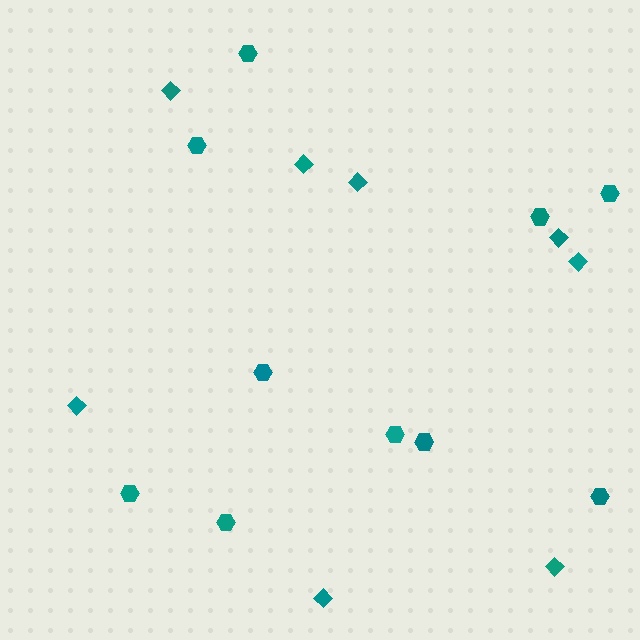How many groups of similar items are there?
There are 2 groups: one group of diamonds (8) and one group of hexagons (10).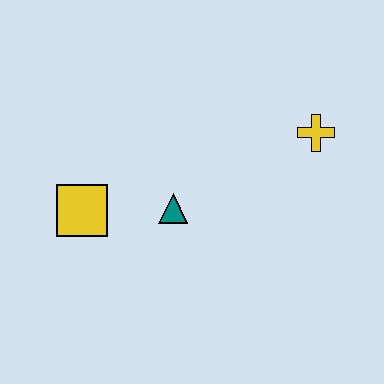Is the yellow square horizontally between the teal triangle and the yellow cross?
No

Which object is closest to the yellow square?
The teal triangle is closest to the yellow square.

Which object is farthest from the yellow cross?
The yellow square is farthest from the yellow cross.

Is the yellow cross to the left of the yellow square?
No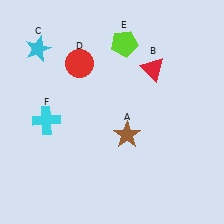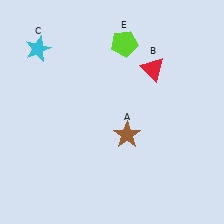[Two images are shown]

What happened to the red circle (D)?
The red circle (D) was removed in Image 2. It was in the top-left area of Image 1.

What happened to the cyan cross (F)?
The cyan cross (F) was removed in Image 2. It was in the bottom-left area of Image 1.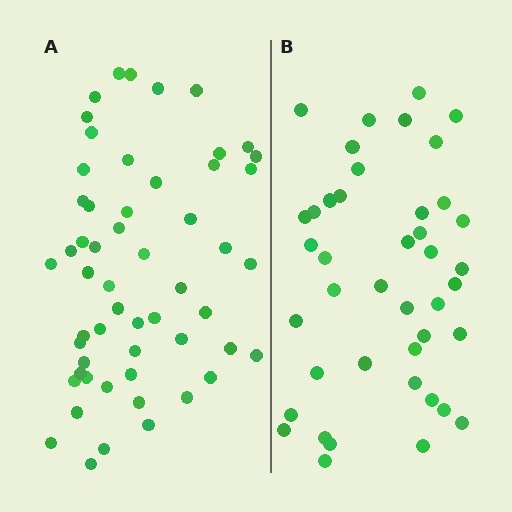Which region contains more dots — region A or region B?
Region A (the left region) has more dots.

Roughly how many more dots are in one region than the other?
Region A has approximately 15 more dots than region B.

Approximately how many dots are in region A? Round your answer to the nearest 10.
About 60 dots. (The exact count is 55, which rounds to 60.)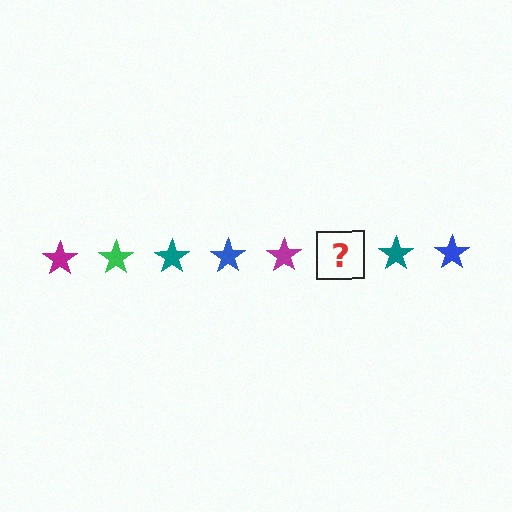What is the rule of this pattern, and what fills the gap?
The rule is that the pattern cycles through magenta, green, teal, blue stars. The gap should be filled with a green star.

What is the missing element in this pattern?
The missing element is a green star.